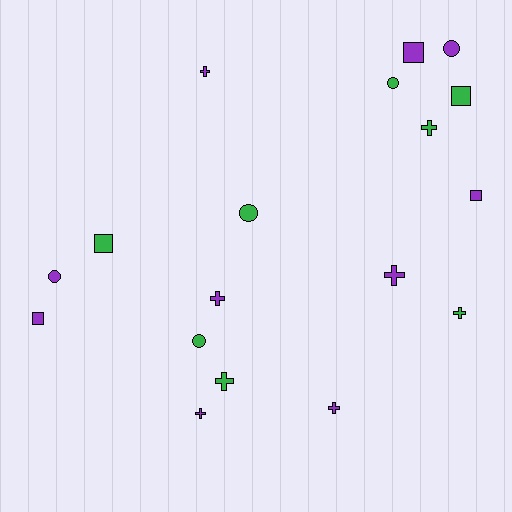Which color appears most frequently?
Purple, with 10 objects.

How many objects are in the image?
There are 18 objects.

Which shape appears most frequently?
Cross, with 8 objects.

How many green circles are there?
There are 3 green circles.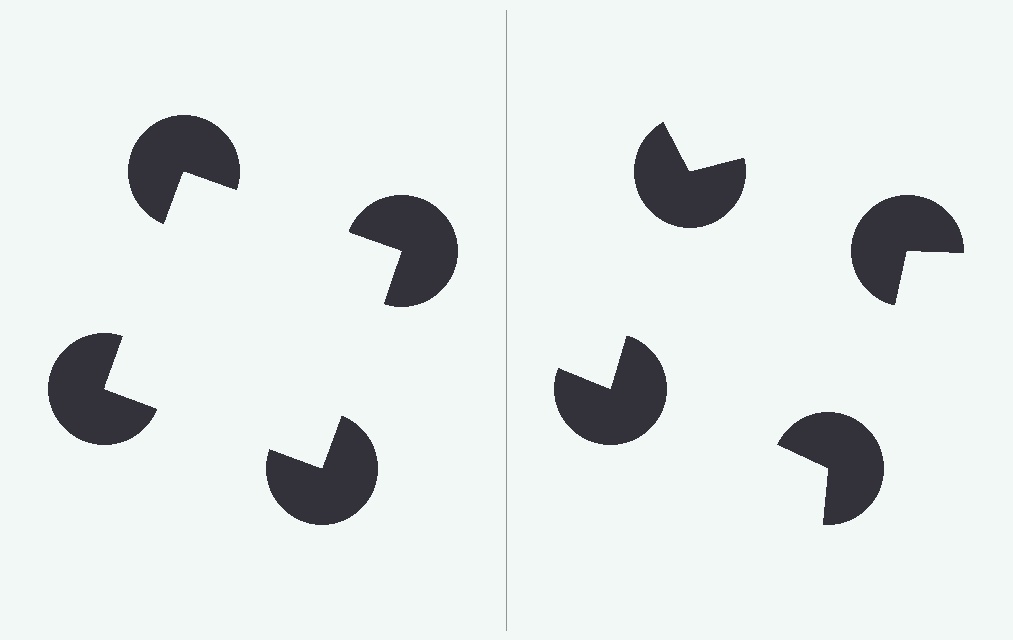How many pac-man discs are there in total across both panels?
8 — 4 on each side.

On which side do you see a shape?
An illusory square appears on the left side. On the right side the wedge cuts are rotated, so no coherent shape forms.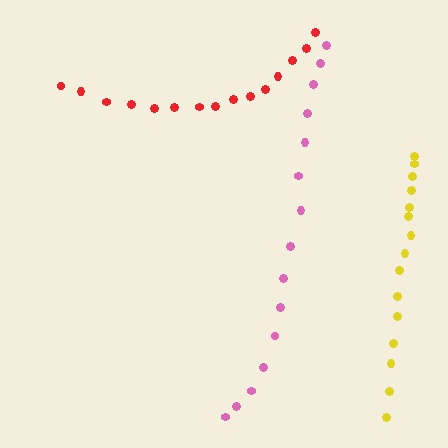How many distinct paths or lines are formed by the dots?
There are 3 distinct paths.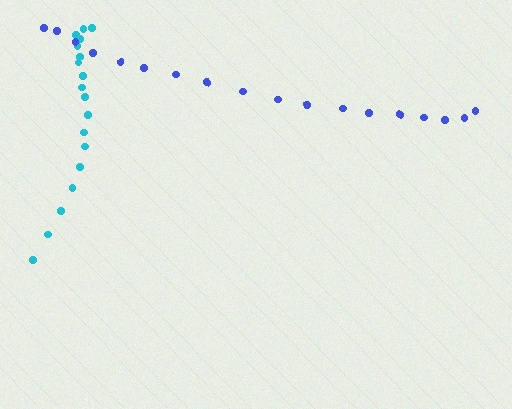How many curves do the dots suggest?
There are 2 distinct paths.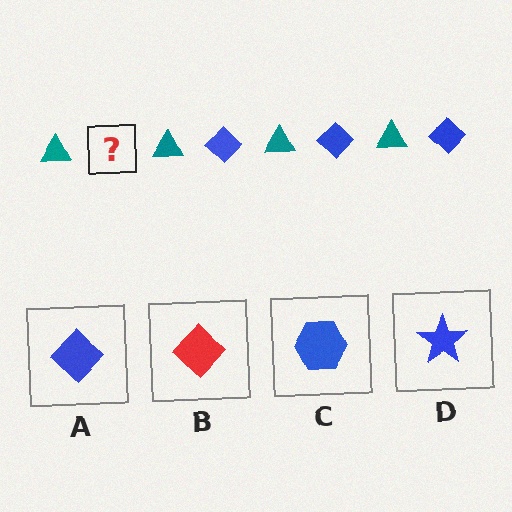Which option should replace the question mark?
Option A.